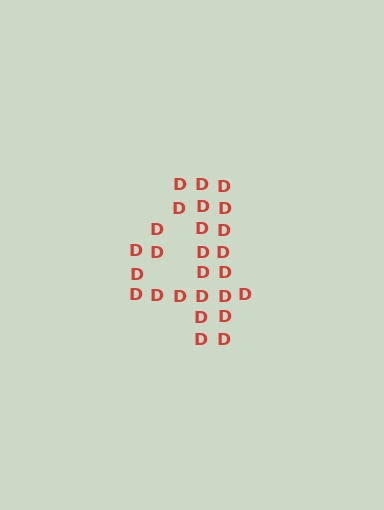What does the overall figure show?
The overall figure shows the digit 4.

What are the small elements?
The small elements are letter D's.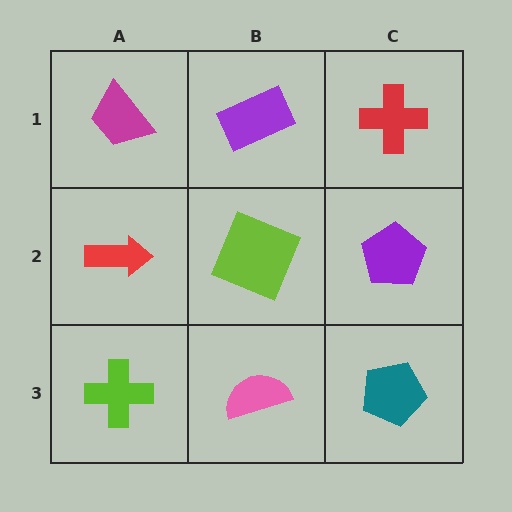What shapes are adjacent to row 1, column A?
A red arrow (row 2, column A), a purple rectangle (row 1, column B).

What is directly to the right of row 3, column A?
A pink semicircle.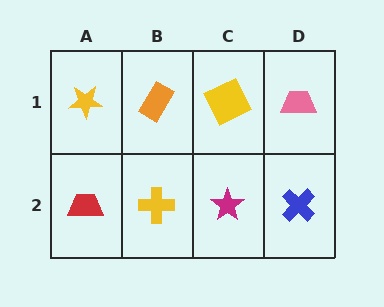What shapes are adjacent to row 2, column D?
A pink trapezoid (row 1, column D), a magenta star (row 2, column C).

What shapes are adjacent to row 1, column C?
A magenta star (row 2, column C), an orange rectangle (row 1, column B), a pink trapezoid (row 1, column D).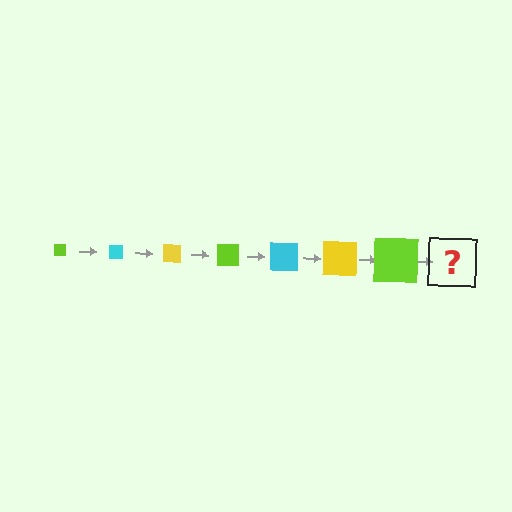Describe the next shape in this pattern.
It should be a cyan square, larger than the previous one.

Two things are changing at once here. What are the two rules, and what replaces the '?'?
The two rules are that the square grows larger each step and the color cycles through lime, cyan, and yellow. The '?' should be a cyan square, larger than the previous one.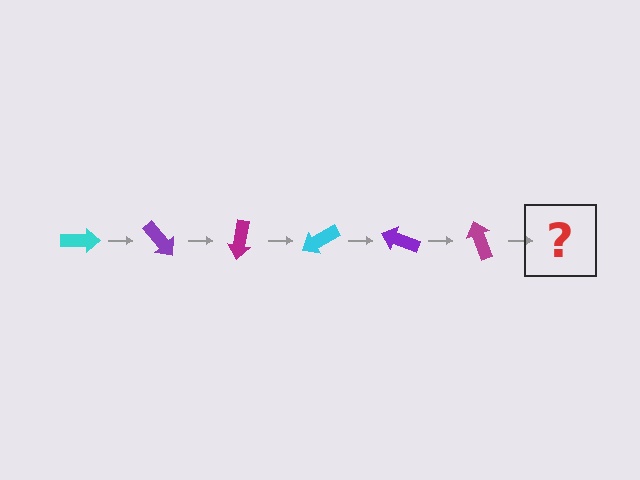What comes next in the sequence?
The next element should be a cyan arrow, rotated 300 degrees from the start.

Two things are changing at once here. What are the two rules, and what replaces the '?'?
The two rules are that it rotates 50 degrees each step and the color cycles through cyan, purple, and magenta. The '?' should be a cyan arrow, rotated 300 degrees from the start.